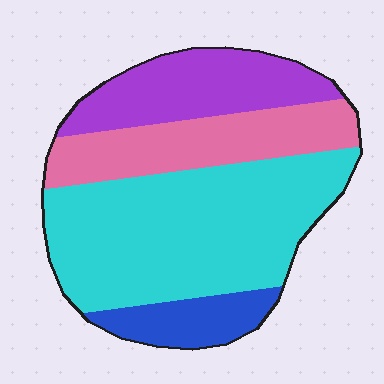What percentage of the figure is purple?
Purple takes up less than a quarter of the figure.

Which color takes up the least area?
Blue, at roughly 10%.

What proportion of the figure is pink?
Pink covers about 20% of the figure.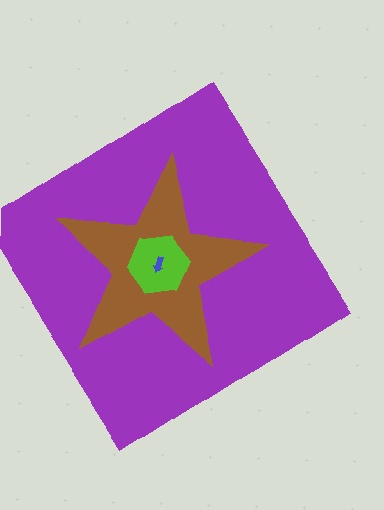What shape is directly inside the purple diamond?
The brown star.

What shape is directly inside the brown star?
The lime hexagon.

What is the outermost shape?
The purple diamond.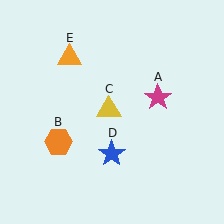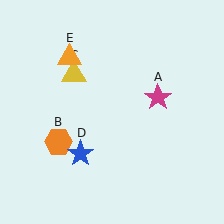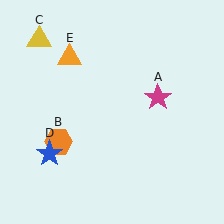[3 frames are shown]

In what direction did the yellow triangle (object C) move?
The yellow triangle (object C) moved up and to the left.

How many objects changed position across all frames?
2 objects changed position: yellow triangle (object C), blue star (object D).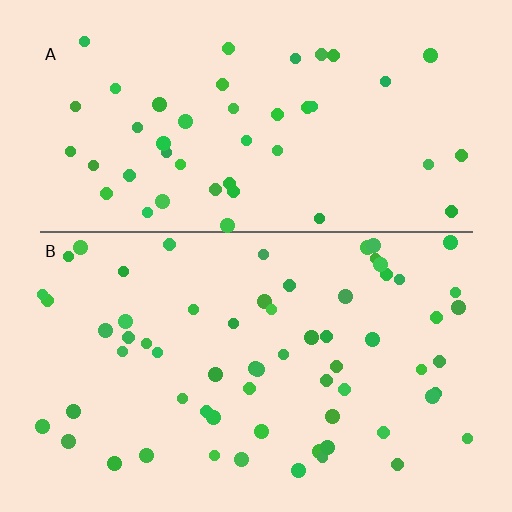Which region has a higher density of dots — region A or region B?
B (the bottom).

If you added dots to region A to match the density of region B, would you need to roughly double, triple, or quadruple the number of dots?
Approximately double.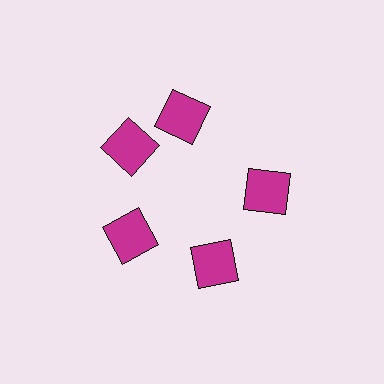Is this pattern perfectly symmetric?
No. The 5 magenta squares are arranged in a ring, but one element near the 1 o'clock position is rotated out of alignment along the ring, breaking the 5-fold rotational symmetry.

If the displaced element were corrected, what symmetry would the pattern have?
It would have 5-fold rotational symmetry — the pattern would map onto itself every 72 degrees.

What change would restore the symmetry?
The symmetry would be restored by rotating it back into even spacing with its neighbors so that all 5 squares sit at equal angles and equal distance from the center.